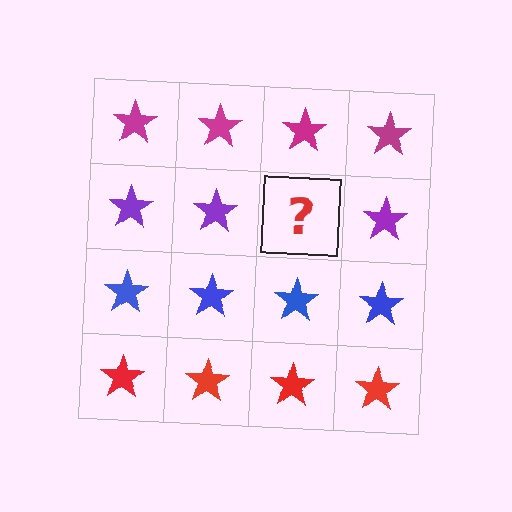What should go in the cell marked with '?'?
The missing cell should contain a purple star.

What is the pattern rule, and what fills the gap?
The rule is that each row has a consistent color. The gap should be filled with a purple star.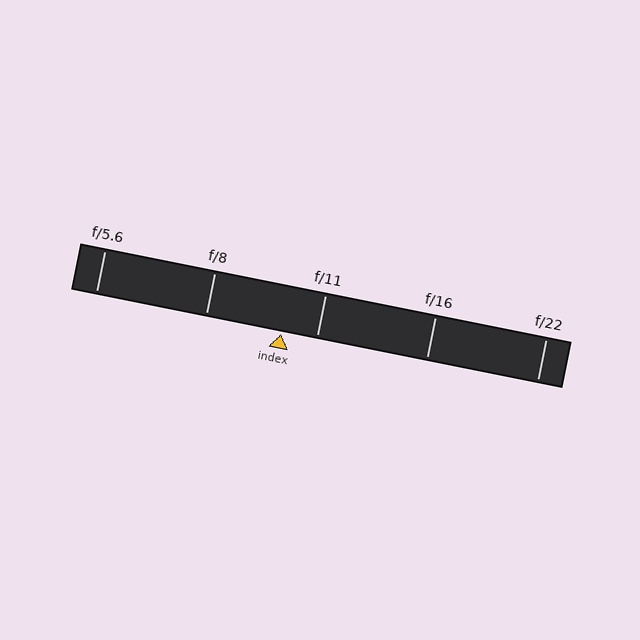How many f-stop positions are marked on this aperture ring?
There are 5 f-stop positions marked.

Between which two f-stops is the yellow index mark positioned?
The index mark is between f/8 and f/11.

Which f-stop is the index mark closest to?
The index mark is closest to f/11.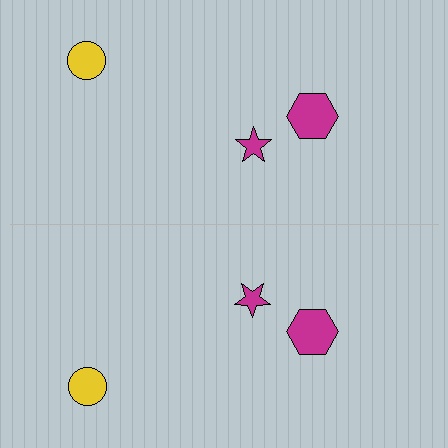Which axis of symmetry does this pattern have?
The pattern has a horizontal axis of symmetry running through the center of the image.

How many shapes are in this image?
There are 6 shapes in this image.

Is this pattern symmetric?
Yes, this pattern has bilateral (reflection) symmetry.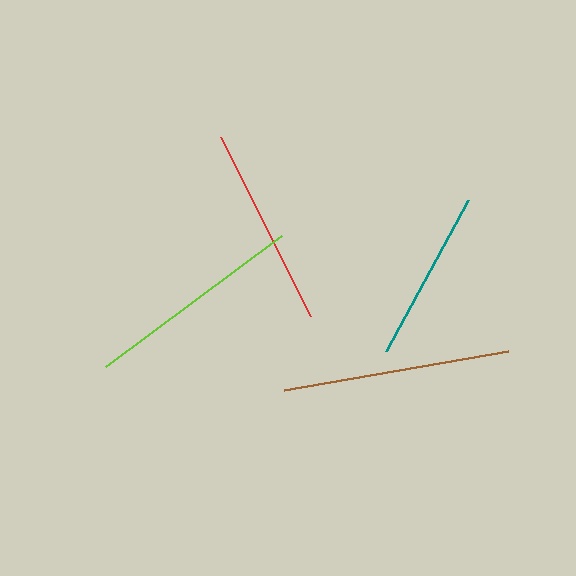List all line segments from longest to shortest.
From longest to shortest: brown, lime, red, teal.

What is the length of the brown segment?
The brown segment is approximately 228 pixels long.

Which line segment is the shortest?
The teal line is the shortest at approximately 172 pixels.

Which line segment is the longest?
The brown line is the longest at approximately 228 pixels.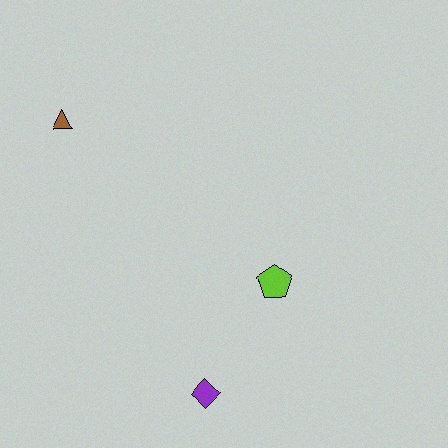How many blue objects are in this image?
There are no blue objects.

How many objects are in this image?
There are 3 objects.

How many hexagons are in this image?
There are no hexagons.